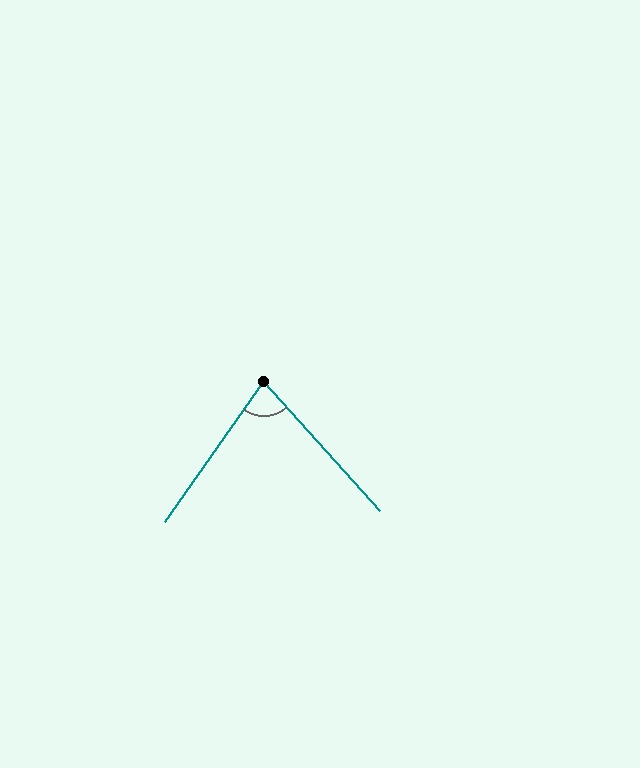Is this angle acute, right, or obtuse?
It is acute.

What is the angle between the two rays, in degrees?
Approximately 77 degrees.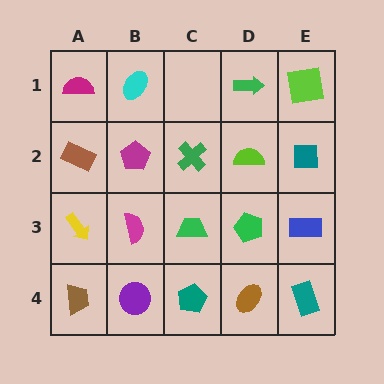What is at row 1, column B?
A cyan ellipse.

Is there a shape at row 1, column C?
No, that cell is empty.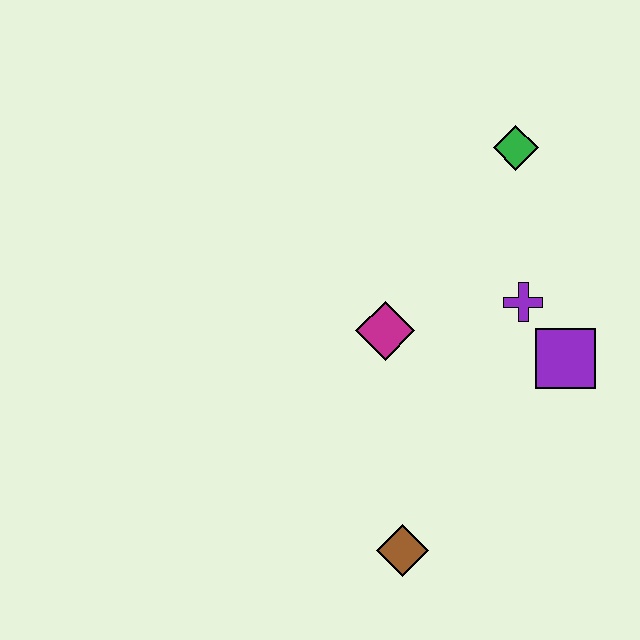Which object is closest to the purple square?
The purple cross is closest to the purple square.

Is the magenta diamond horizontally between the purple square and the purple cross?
No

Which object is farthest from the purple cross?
The brown diamond is farthest from the purple cross.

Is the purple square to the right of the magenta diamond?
Yes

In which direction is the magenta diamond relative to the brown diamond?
The magenta diamond is above the brown diamond.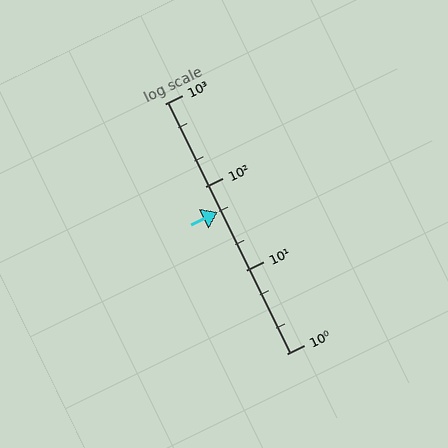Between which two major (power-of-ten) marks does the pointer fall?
The pointer is between 10 and 100.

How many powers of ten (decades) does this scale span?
The scale spans 3 decades, from 1 to 1000.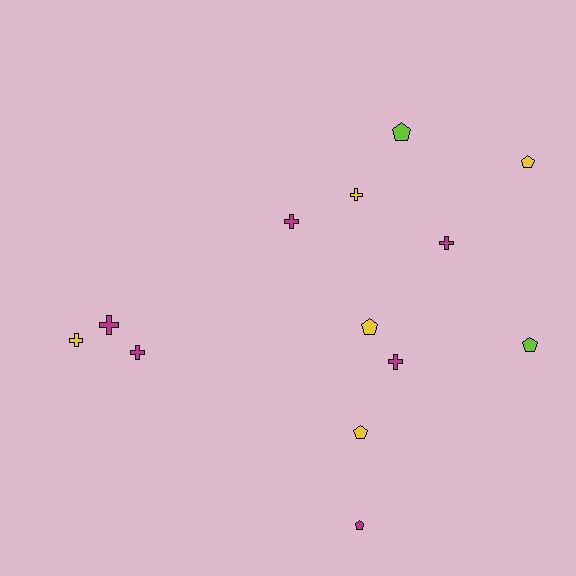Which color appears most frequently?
Magenta, with 6 objects.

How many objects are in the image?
There are 13 objects.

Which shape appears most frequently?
Cross, with 7 objects.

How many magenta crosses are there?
There are 5 magenta crosses.